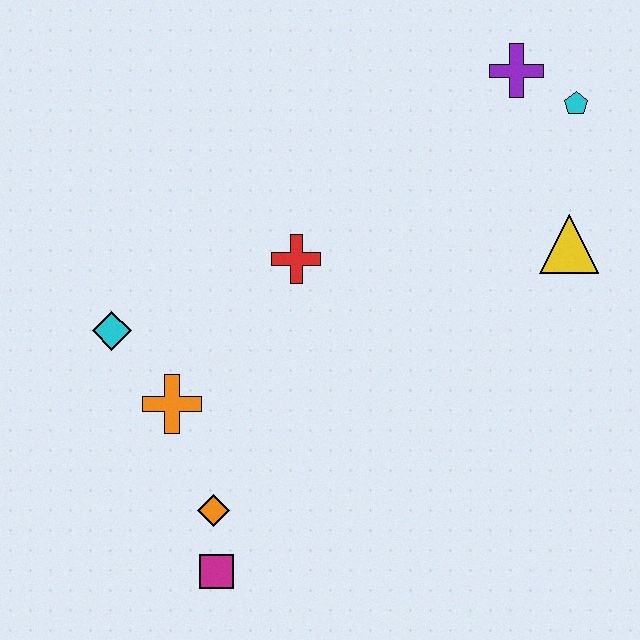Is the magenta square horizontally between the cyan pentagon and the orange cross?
Yes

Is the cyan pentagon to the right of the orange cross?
Yes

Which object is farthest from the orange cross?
The cyan pentagon is farthest from the orange cross.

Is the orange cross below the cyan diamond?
Yes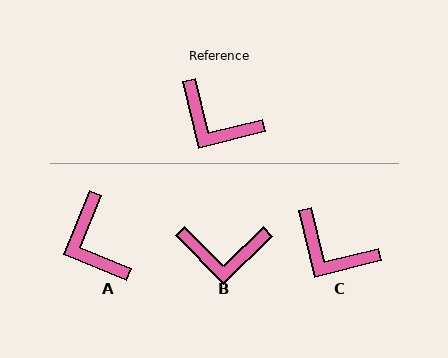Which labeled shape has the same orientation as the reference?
C.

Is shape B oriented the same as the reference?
No, it is off by about 31 degrees.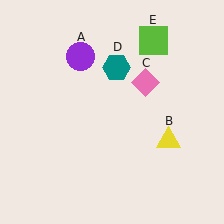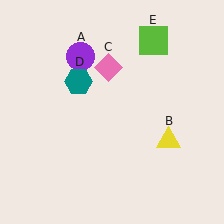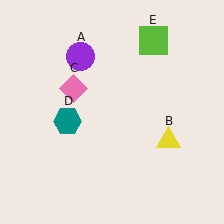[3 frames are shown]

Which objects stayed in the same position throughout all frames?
Purple circle (object A) and yellow triangle (object B) and lime square (object E) remained stationary.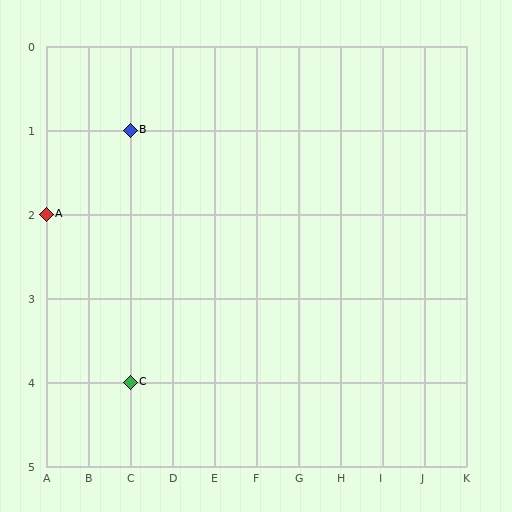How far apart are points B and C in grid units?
Points B and C are 3 rows apart.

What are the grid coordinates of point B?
Point B is at grid coordinates (C, 1).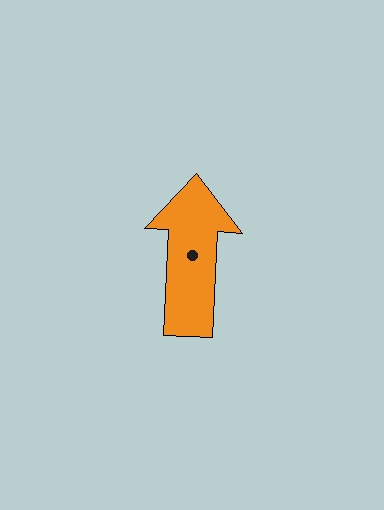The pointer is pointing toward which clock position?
Roughly 12 o'clock.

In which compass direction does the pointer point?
North.